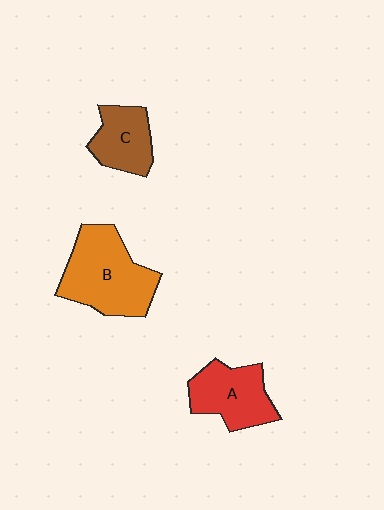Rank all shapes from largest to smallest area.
From largest to smallest: B (orange), A (red), C (brown).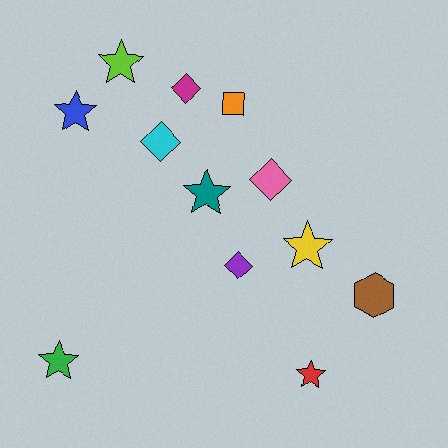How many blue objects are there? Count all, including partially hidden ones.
There is 1 blue object.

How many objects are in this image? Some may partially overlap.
There are 12 objects.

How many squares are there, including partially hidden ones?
There is 1 square.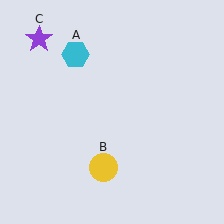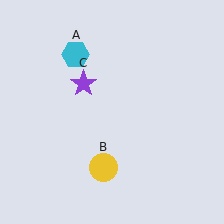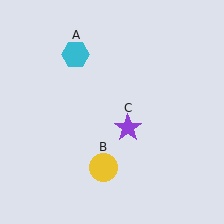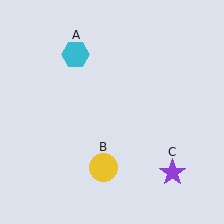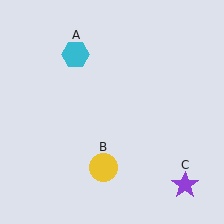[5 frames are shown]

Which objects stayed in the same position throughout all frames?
Cyan hexagon (object A) and yellow circle (object B) remained stationary.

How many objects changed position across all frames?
1 object changed position: purple star (object C).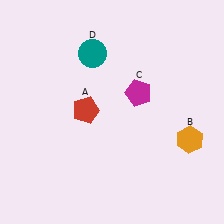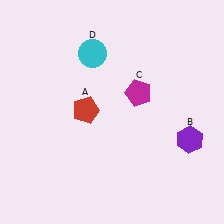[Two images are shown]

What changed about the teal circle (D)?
In Image 1, D is teal. In Image 2, it changed to cyan.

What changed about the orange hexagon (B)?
In Image 1, B is orange. In Image 2, it changed to purple.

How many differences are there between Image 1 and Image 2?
There are 2 differences between the two images.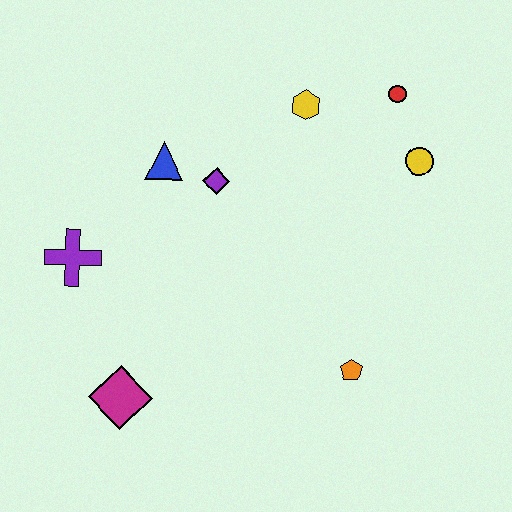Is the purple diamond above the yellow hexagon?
No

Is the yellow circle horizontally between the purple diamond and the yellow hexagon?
No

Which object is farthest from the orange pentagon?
The purple cross is farthest from the orange pentagon.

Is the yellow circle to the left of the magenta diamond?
No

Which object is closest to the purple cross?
The blue triangle is closest to the purple cross.